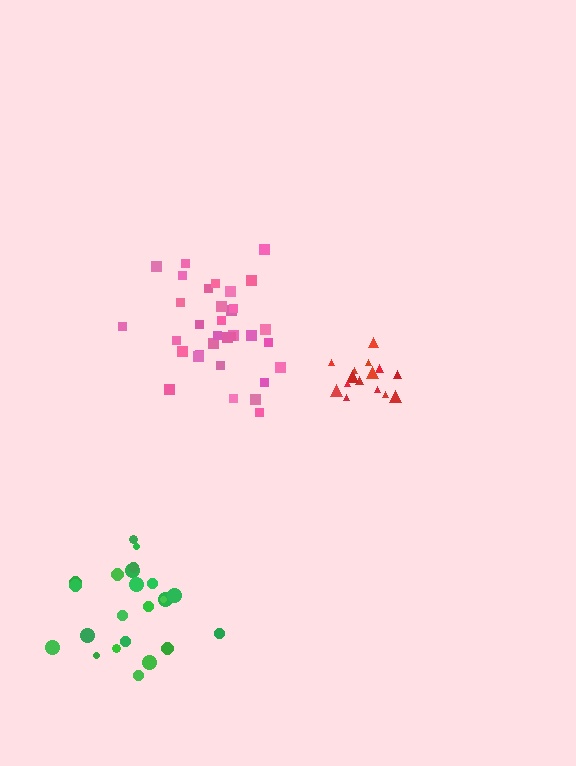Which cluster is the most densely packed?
Red.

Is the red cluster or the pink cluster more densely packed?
Red.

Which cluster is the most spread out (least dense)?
Green.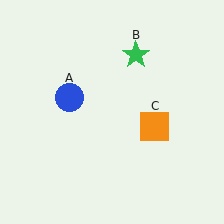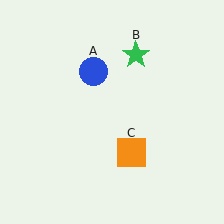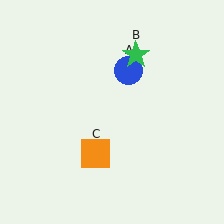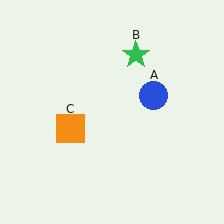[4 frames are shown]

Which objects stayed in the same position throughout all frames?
Green star (object B) remained stationary.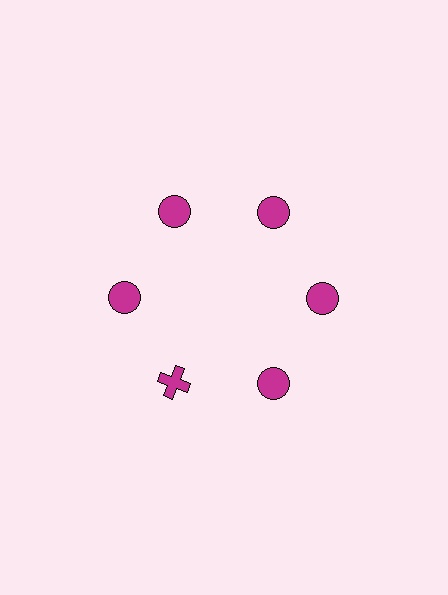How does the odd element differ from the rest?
It has a different shape: cross instead of circle.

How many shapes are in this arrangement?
There are 6 shapes arranged in a ring pattern.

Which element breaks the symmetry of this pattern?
The magenta cross at roughly the 7 o'clock position breaks the symmetry. All other shapes are magenta circles.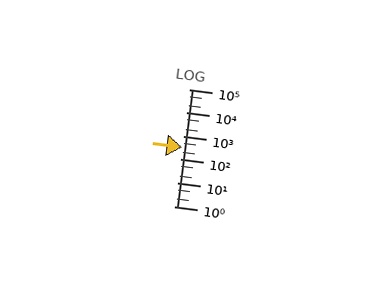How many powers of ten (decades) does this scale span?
The scale spans 5 decades, from 1 to 100000.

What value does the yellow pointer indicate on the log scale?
The pointer indicates approximately 340.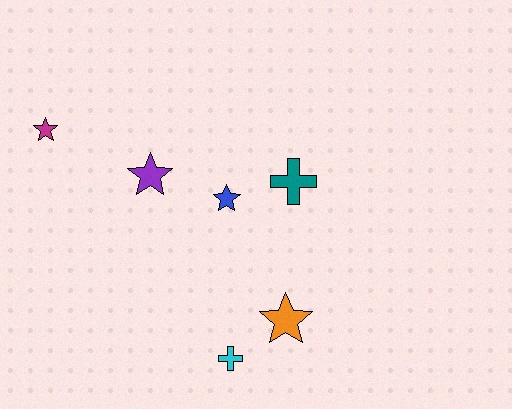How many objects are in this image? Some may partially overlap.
There are 6 objects.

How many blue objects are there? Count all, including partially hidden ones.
There is 1 blue object.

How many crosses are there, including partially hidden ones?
There are 2 crosses.